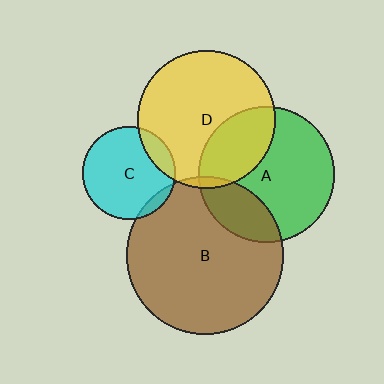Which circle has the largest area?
Circle B (brown).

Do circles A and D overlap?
Yes.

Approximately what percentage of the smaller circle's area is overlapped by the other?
Approximately 30%.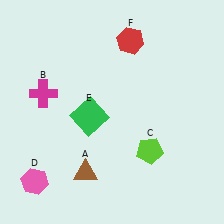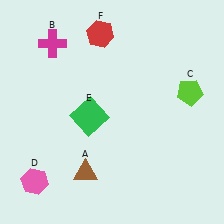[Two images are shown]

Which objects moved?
The objects that moved are: the magenta cross (B), the lime pentagon (C), the red hexagon (F).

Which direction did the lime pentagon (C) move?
The lime pentagon (C) moved up.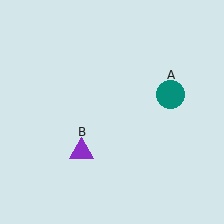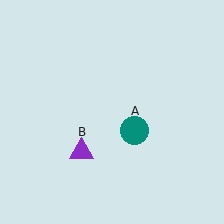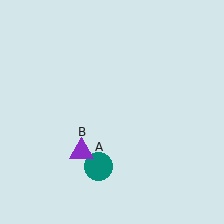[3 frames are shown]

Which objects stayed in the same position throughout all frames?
Purple triangle (object B) remained stationary.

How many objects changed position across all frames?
1 object changed position: teal circle (object A).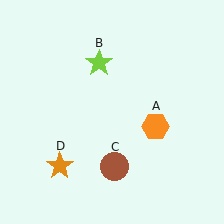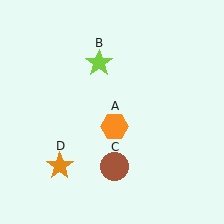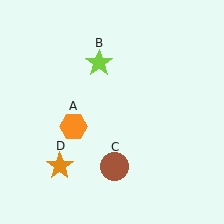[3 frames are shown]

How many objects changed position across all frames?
1 object changed position: orange hexagon (object A).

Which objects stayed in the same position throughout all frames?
Lime star (object B) and brown circle (object C) and orange star (object D) remained stationary.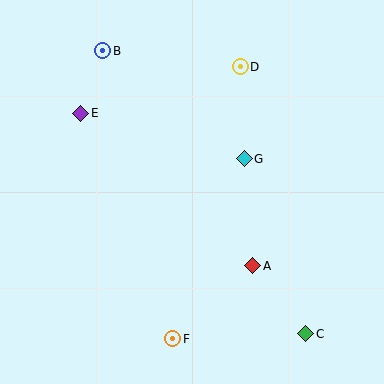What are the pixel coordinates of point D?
Point D is at (240, 67).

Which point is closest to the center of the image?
Point G at (244, 159) is closest to the center.